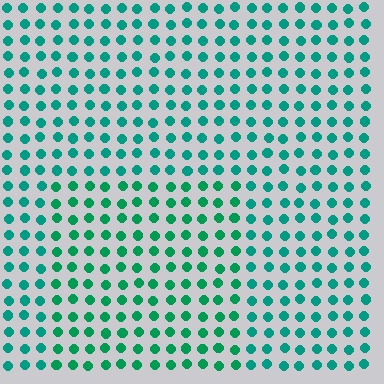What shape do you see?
I see a rectangle.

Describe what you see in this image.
The image is filled with small teal elements in a uniform arrangement. A rectangle-shaped region is visible where the elements are tinted to a slightly different hue, forming a subtle color boundary.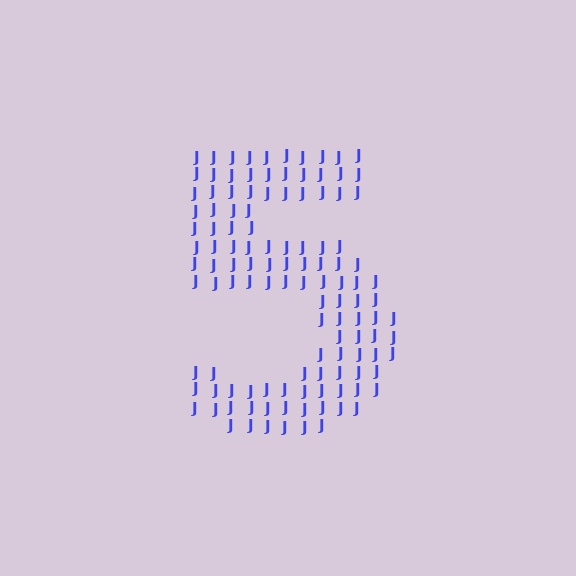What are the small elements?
The small elements are letter J's.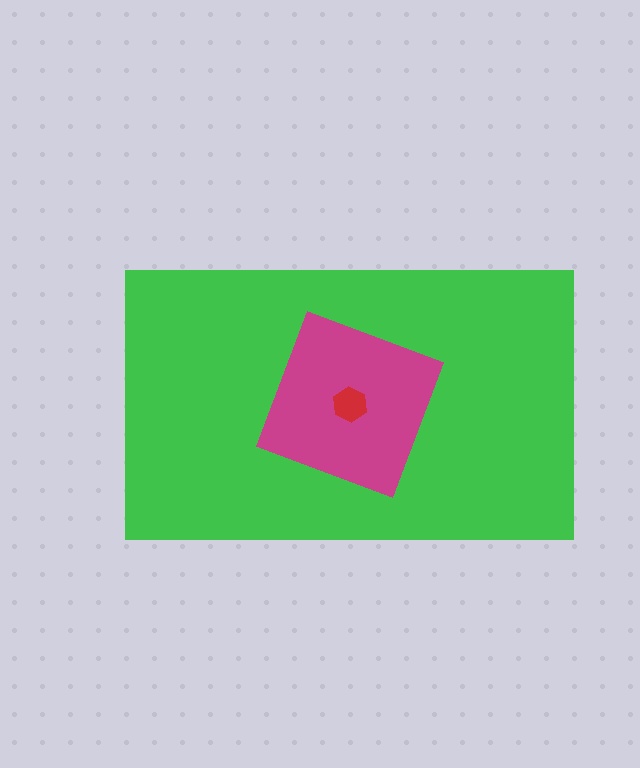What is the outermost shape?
The green rectangle.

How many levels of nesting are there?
3.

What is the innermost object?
The red hexagon.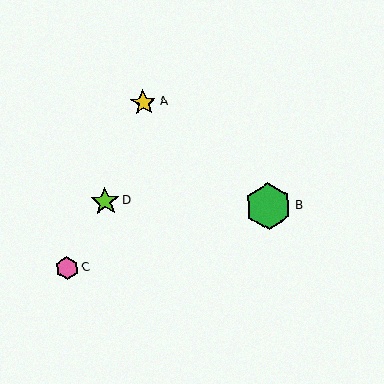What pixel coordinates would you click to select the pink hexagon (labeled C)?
Click at (67, 268) to select the pink hexagon C.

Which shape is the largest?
The green hexagon (labeled B) is the largest.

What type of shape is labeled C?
Shape C is a pink hexagon.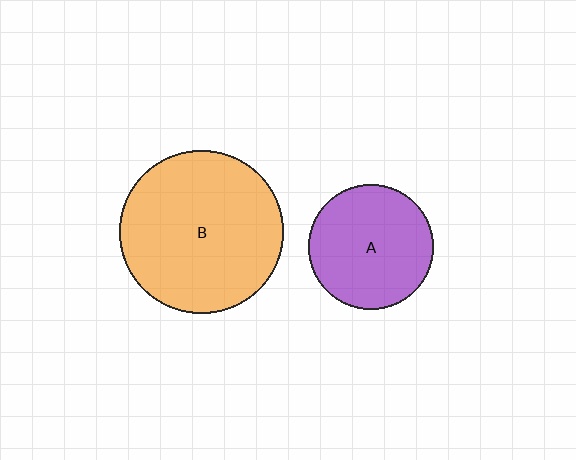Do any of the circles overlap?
No, none of the circles overlap.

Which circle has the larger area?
Circle B (orange).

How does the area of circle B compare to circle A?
Approximately 1.7 times.